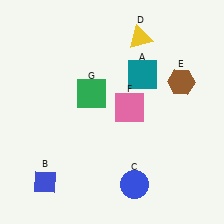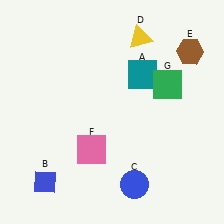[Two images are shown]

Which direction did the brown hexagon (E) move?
The brown hexagon (E) moved up.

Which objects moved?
The objects that moved are: the brown hexagon (E), the pink square (F), the green square (G).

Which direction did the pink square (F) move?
The pink square (F) moved down.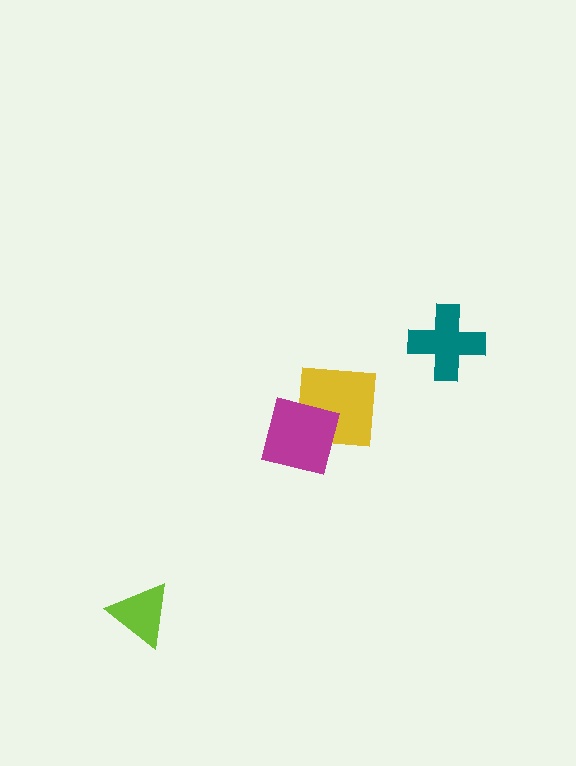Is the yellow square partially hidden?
Yes, it is partially covered by another shape.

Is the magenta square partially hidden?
No, no other shape covers it.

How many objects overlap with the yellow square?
1 object overlaps with the yellow square.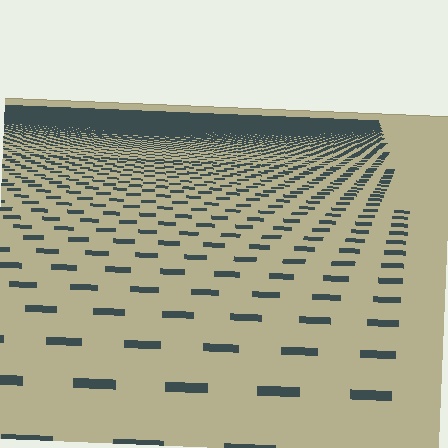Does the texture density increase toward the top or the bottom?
Density increases toward the top.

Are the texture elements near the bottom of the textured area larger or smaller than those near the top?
Larger. Near the bottom, elements are closer to the viewer and appear at a bigger on-screen size.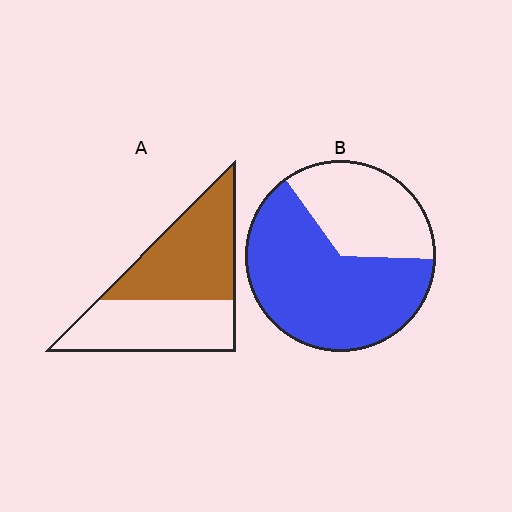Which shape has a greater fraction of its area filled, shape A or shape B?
Shape B.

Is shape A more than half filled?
Roughly half.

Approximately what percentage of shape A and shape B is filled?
A is approximately 55% and B is approximately 65%.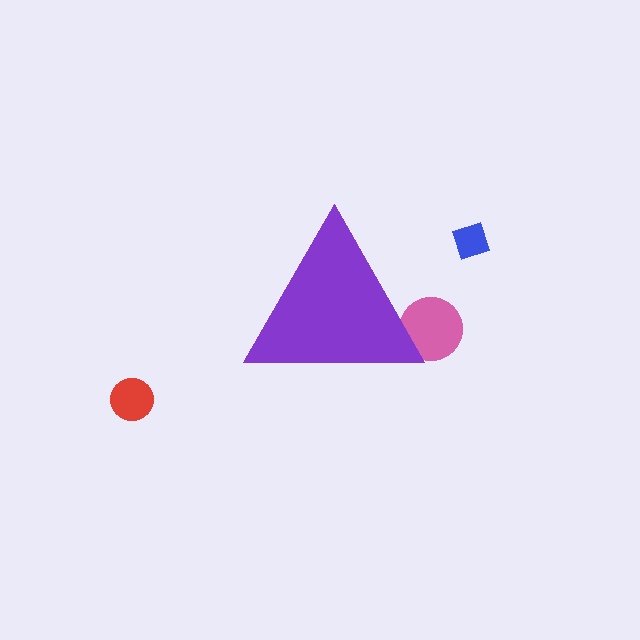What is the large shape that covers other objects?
A purple triangle.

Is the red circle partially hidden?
No, the red circle is fully visible.